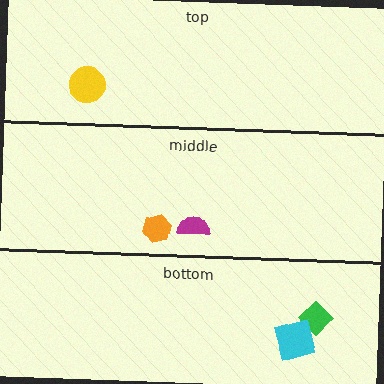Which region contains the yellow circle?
The top region.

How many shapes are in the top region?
1.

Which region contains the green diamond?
The bottom region.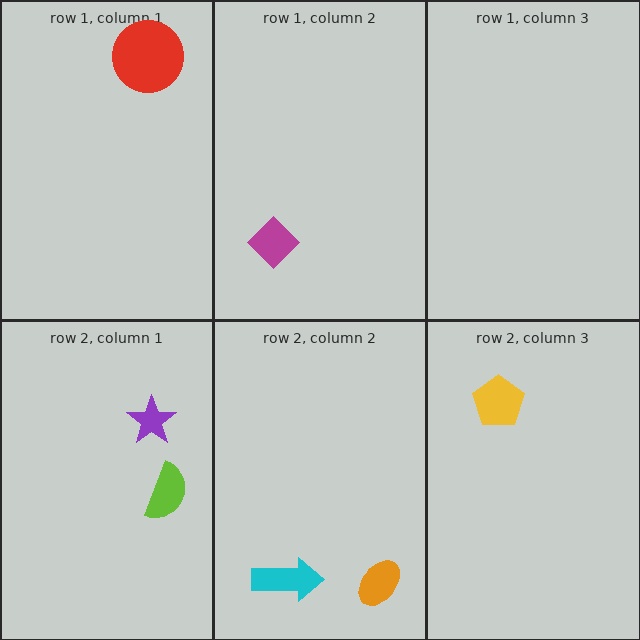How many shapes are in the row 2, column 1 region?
2.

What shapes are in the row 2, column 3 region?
The yellow pentagon.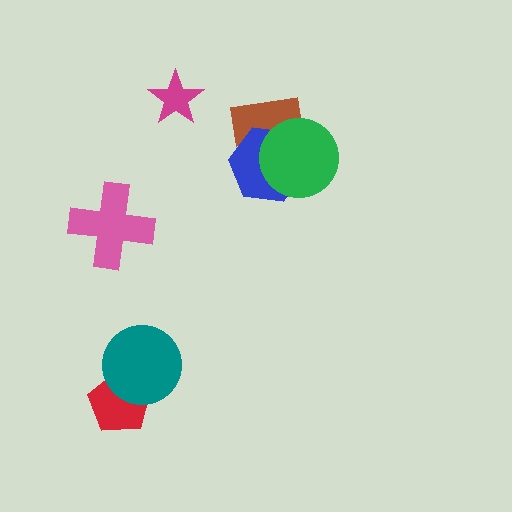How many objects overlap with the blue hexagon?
2 objects overlap with the blue hexagon.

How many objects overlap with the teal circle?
1 object overlaps with the teal circle.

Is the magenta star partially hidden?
No, no other shape covers it.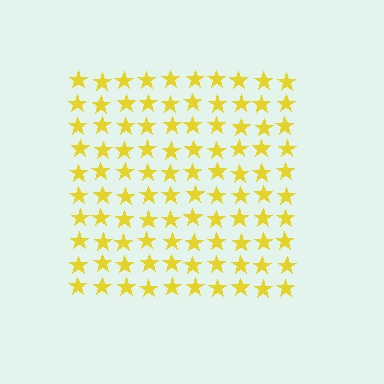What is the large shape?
The large shape is a square.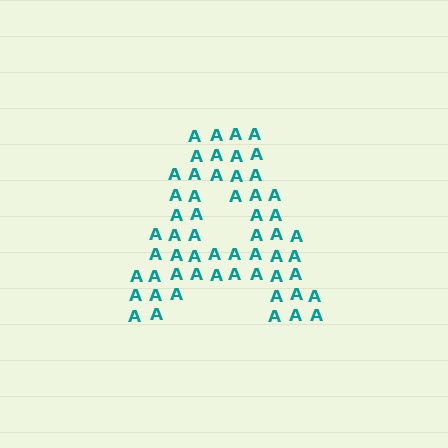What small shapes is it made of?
It is made of small letter A's.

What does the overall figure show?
The overall figure shows the letter A.